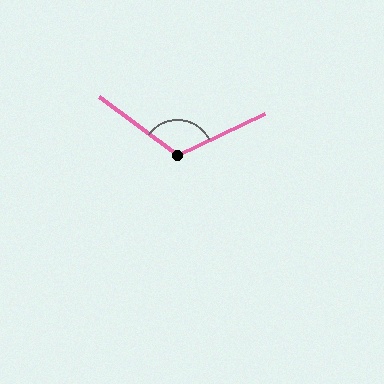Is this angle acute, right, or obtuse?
It is obtuse.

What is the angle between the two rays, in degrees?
Approximately 118 degrees.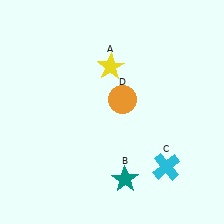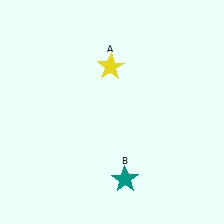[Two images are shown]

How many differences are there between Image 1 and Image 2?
There are 2 differences between the two images.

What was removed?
The cyan cross (C), the orange circle (D) were removed in Image 2.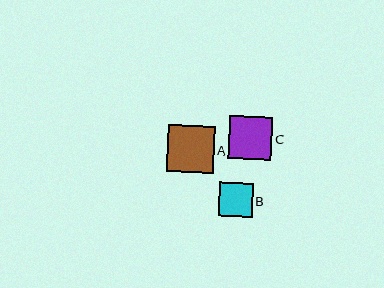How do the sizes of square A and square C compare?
Square A and square C are approximately the same size.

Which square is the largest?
Square A is the largest with a size of approximately 47 pixels.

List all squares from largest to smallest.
From largest to smallest: A, C, B.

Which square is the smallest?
Square B is the smallest with a size of approximately 34 pixels.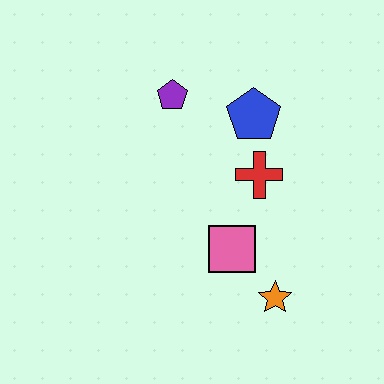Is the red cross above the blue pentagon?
No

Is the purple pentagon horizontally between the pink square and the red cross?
No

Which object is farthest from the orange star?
The purple pentagon is farthest from the orange star.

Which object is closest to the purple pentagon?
The blue pentagon is closest to the purple pentagon.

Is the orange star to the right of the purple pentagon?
Yes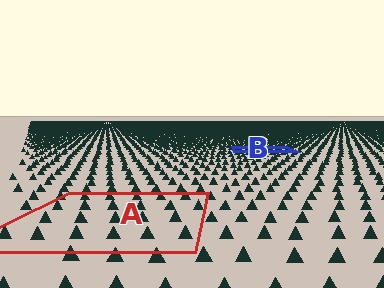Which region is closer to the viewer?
Region A is closer. The texture elements there are larger and more spread out.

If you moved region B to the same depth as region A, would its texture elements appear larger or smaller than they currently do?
They would appear larger. At a closer depth, the same texture elements are projected at a bigger on-screen size.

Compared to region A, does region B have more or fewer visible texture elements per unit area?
Region B has more texture elements per unit area — they are packed more densely because it is farther away.